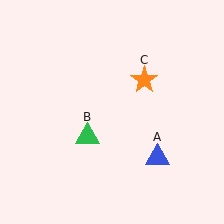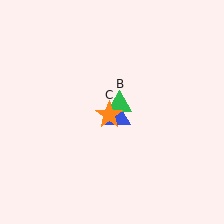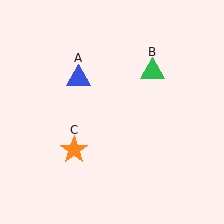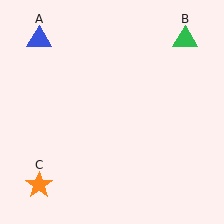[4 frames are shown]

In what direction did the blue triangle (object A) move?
The blue triangle (object A) moved up and to the left.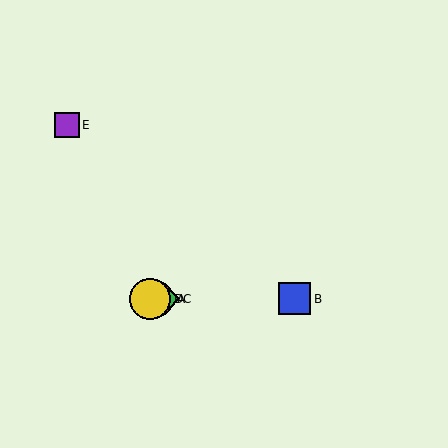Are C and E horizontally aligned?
No, C is at y≈299 and E is at y≈125.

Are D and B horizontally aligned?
Yes, both are at y≈299.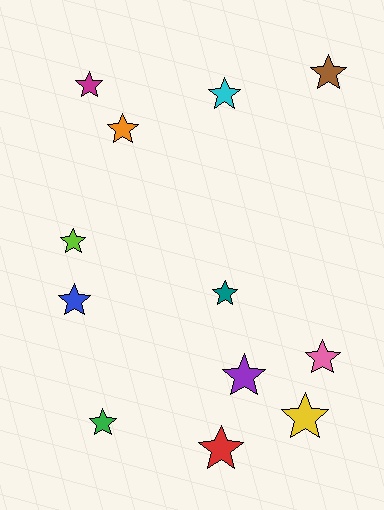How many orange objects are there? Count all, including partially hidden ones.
There is 1 orange object.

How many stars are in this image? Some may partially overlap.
There are 12 stars.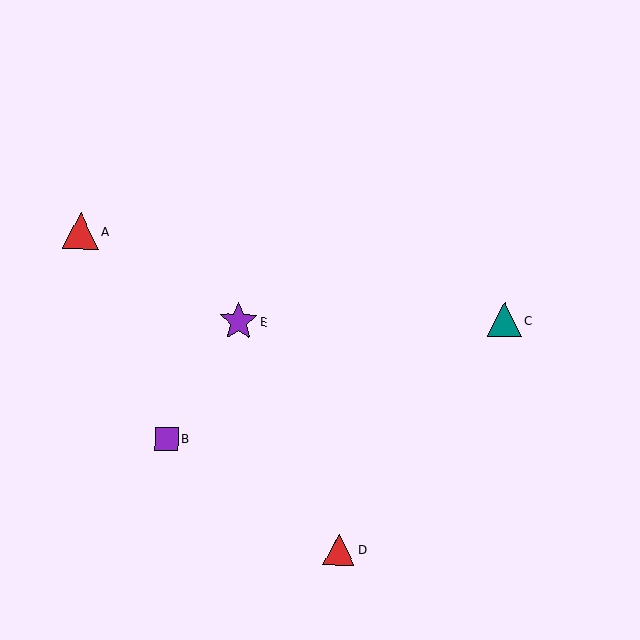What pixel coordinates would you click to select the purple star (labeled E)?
Click at (238, 322) to select the purple star E.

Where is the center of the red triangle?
The center of the red triangle is at (81, 231).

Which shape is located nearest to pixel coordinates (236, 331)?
The purple star (labeled E) at (238, 322) is nearest to that location.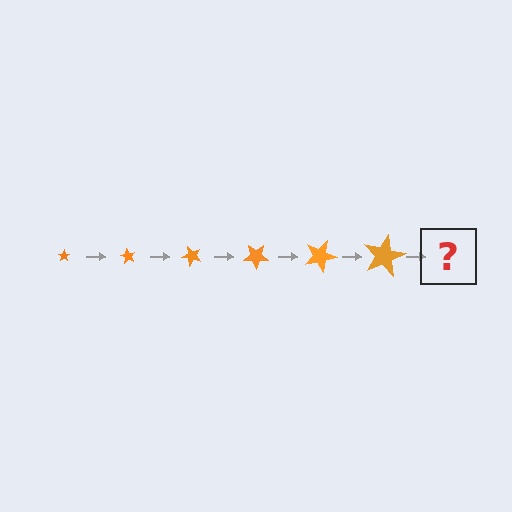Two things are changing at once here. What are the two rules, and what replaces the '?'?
The two rules are that the star grows larger each step and it rotates 60 degrees each step. The '?' should be a star, larger than the previous one and rotated 360 degrees from the start.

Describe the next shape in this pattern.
It should be a star, larger than the previous one and rotated 360 degrees from the start.